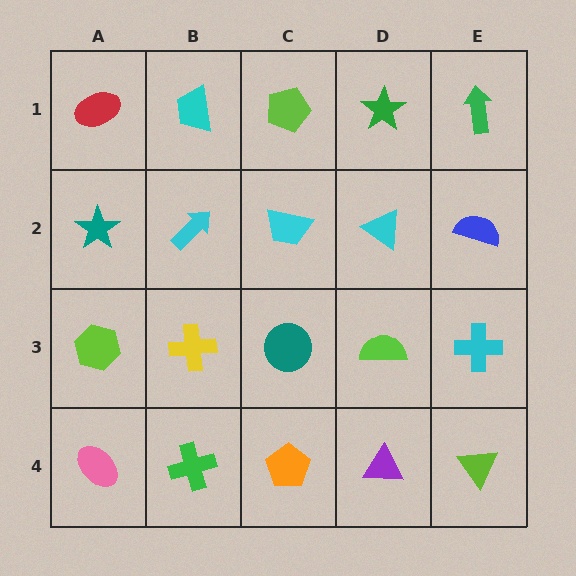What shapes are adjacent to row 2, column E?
A green arrow (row 1, column E), a cyan cross (row 3, column E), a cyan triangle (row 2, column D).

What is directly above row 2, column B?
A cyan trapezoid.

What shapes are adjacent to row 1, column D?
A cyan triangle (row 2, column D), a lime pentagon (row 1, column C), a green arrow (row 1, column E).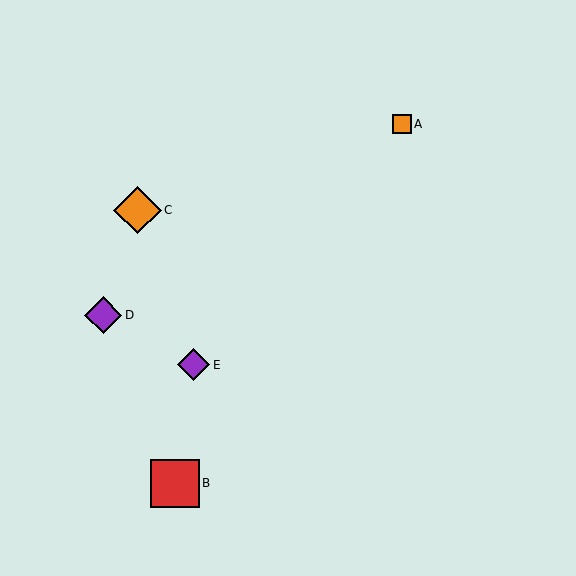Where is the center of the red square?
The center of the red square is at (175, 483).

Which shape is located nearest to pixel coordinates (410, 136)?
The orange square (labeled A) at (402, 124) is nearest to that location.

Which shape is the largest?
The red square (labeled B) is the largest.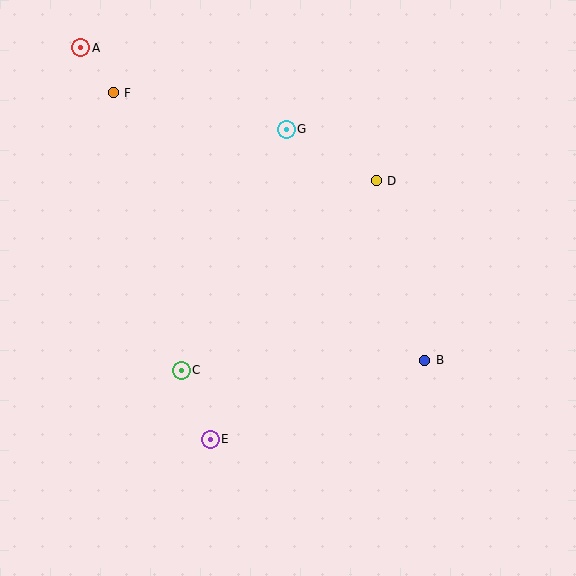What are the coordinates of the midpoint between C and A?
The midpoint between C and A is at (131, 209).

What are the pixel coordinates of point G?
Point G is at (286, 129).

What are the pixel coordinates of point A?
Point A is at (81, 48).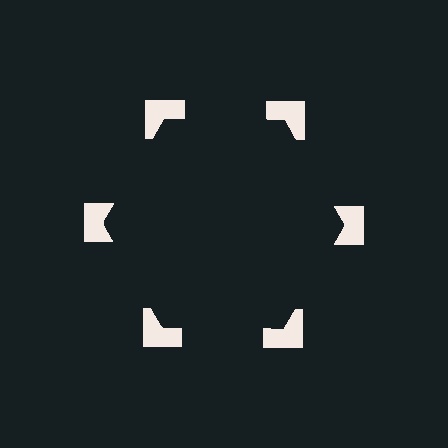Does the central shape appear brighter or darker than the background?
It typically appears slightly darker than the background, even though no actual brightness change is drawn.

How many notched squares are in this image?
There are 6 — one at each vertex of the illusory hexagon.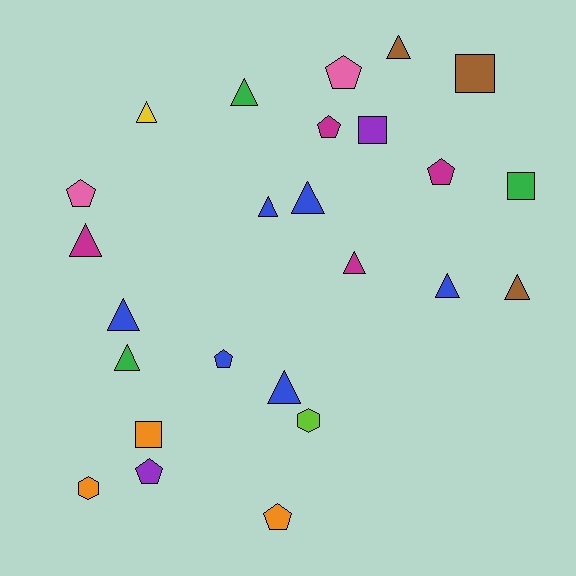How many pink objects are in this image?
There are 2 pink objects.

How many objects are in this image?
There are 25 objects.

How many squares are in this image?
There are 4 squares.